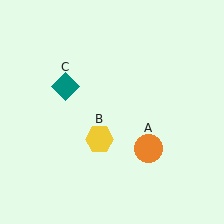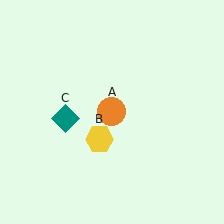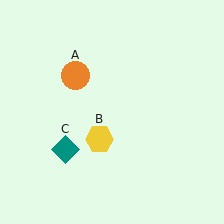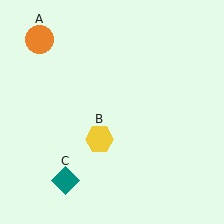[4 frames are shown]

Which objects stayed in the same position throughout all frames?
Yellow hexagon (object B) remained stationary.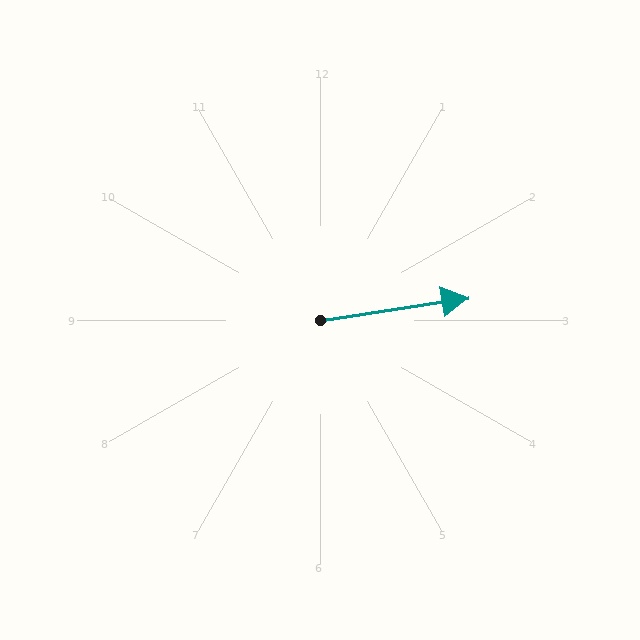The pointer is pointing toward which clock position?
Roughly 3 o'clock.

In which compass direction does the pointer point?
East.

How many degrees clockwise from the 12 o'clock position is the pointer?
Approximately 81 degrees.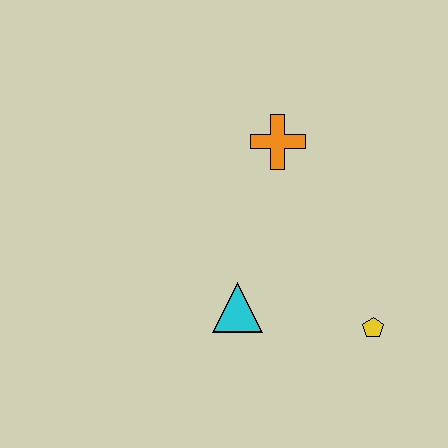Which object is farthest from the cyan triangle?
The orange cross is farthest from the cyan triangle.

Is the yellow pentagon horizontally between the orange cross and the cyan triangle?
No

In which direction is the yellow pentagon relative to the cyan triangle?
The yellow pentagon is to the right of the cyan triangle.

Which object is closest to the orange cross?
The cyan triangle is closest to the orange cross.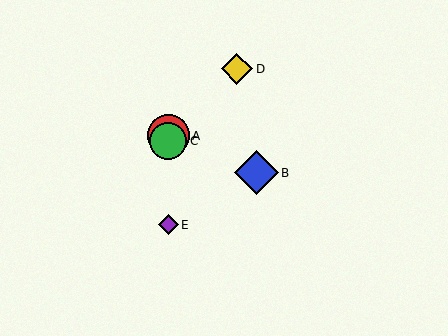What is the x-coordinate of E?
Object E is at x≈168.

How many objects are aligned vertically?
3 objects (A, C, E) are aligned vertically.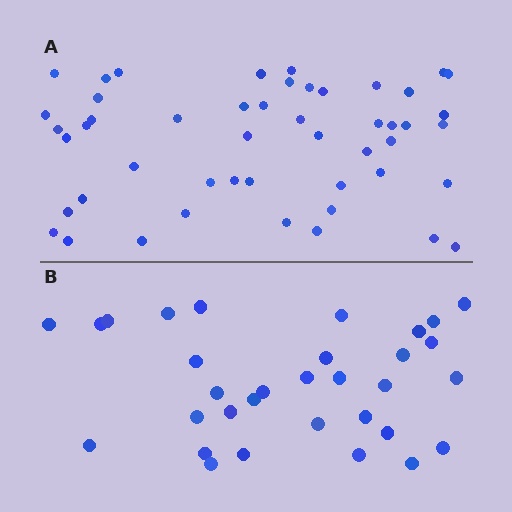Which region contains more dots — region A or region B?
Region A (the top region) has more dots.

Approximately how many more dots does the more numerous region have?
Region A has approximately 15 more dots than region B.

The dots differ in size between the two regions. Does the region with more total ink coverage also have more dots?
No. Region B has more total ink coverage because its dots are larger, but region A actually contains more individual dots. Total area can be misleading — the number of items is what matters here.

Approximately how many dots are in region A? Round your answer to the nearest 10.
About 50 dots. (The exact count is 49, which rounds to 50.)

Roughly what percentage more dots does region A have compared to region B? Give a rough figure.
About 55% more.